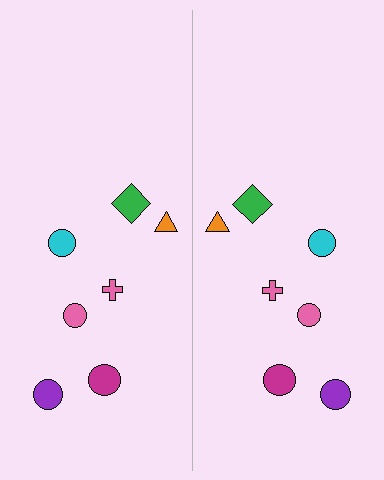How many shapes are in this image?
There are 14 shapes in this image.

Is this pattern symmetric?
Yes, this pattern has bilateral (reflection) symmetry.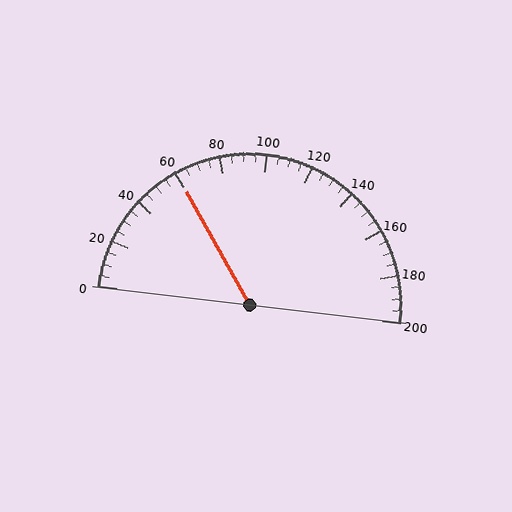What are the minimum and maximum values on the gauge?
The gauge ranges from 0 to 200.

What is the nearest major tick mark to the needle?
The nearest major tick mark is 60.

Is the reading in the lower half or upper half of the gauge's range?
The reading is in the lower half of the range (0 to 200).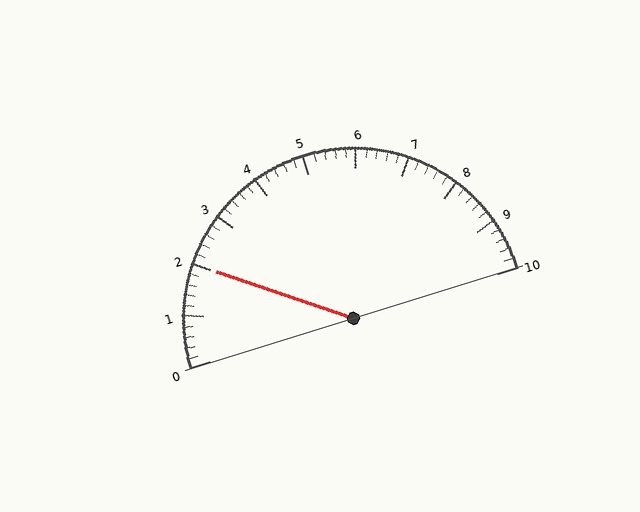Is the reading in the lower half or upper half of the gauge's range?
The reading is in the lower half of the range (0 to 10).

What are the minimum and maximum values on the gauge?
The gauge ranges from 0 to 10.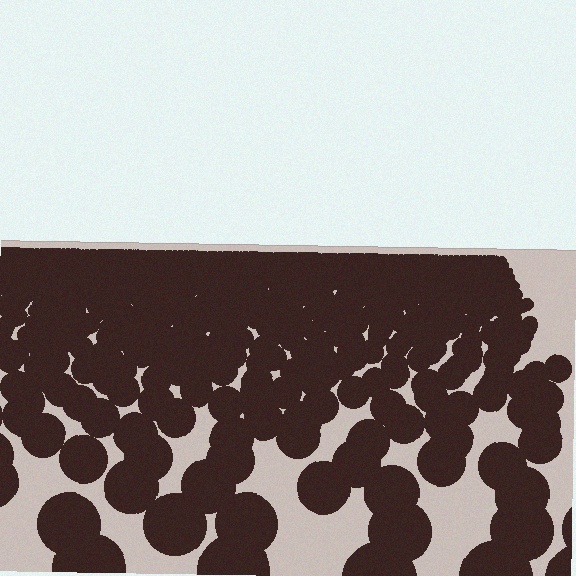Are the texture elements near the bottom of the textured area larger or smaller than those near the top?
Larger. Near the bottom, elements are closer to the viewer and appear at a bigger on-screen size.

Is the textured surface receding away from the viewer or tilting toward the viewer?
The surface is receding away from the viewer. Texture elements get smaller and denser toward the top.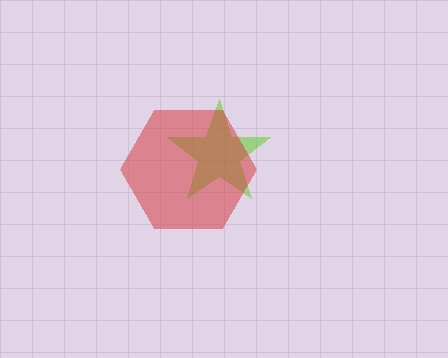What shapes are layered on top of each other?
The layered shapes are: a lime star, a red hexagon.